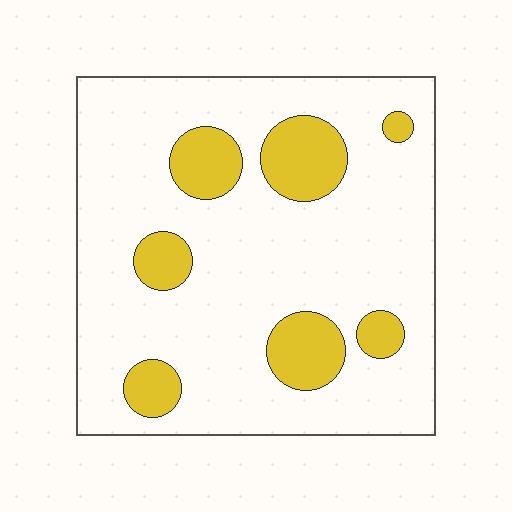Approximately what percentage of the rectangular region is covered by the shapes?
Approximately 20%.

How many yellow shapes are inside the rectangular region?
7.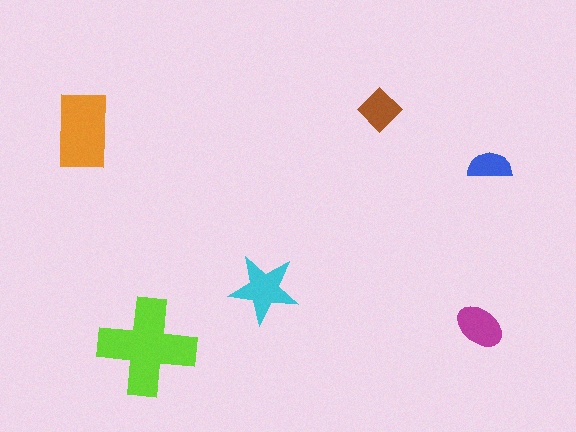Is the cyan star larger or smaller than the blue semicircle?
Larger.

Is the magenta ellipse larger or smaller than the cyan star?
Smaller.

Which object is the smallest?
The blue semicircle.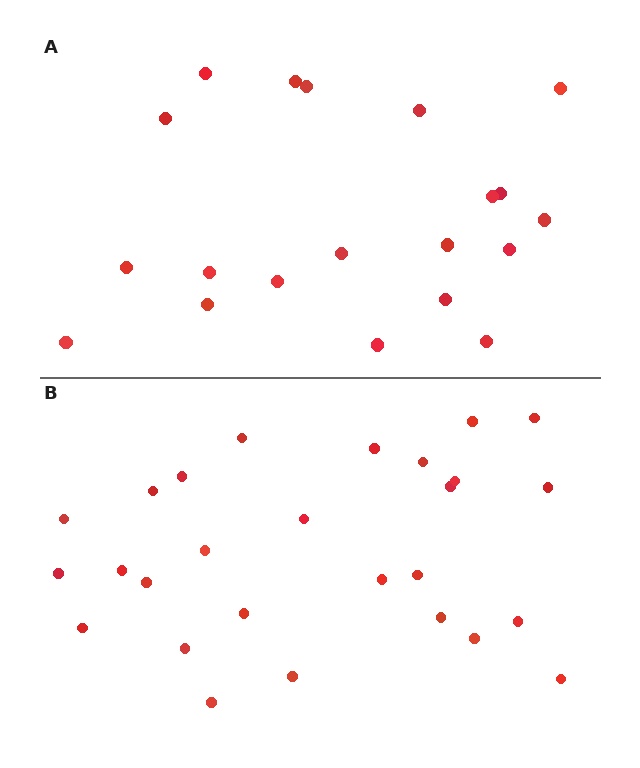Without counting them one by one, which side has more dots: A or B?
Region B (the bottom region) has more dots.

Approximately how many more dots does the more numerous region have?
Region B has roughly 8 or so more dots than region A.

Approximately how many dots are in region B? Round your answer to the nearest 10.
About 30 dots. (The exact count is 27, which rounds to 30.)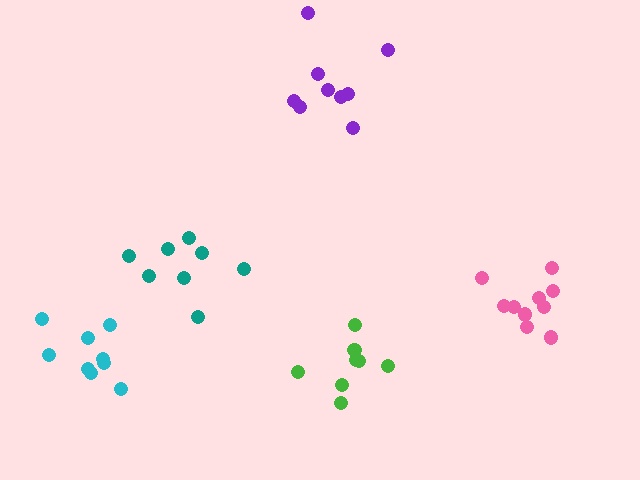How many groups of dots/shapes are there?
There are 5 groups.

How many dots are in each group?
Group 1: 10 dots, Group 2: 9 dots, Group 3: 9 dots, Group 4: 8 dots, Group 5: 8 dots (44 total).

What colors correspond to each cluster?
The clusters are colored: pink, cyan, purple, teal, green.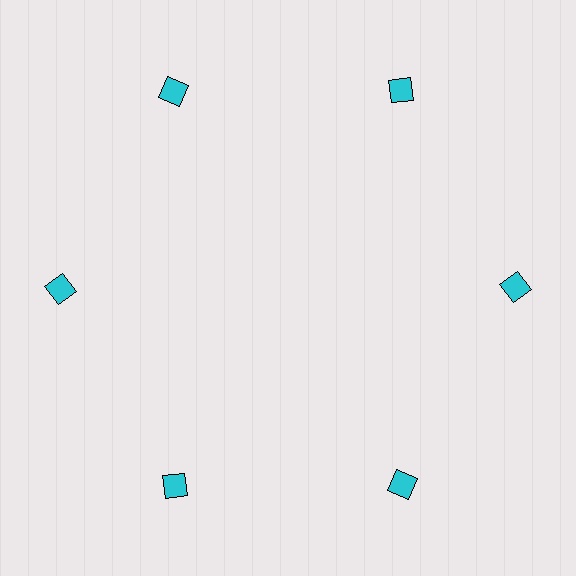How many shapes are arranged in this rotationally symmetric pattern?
There are 6 shapes, arranged in 6 groups of 1.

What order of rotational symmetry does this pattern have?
This pattern has 6-fold rotational symmetry.